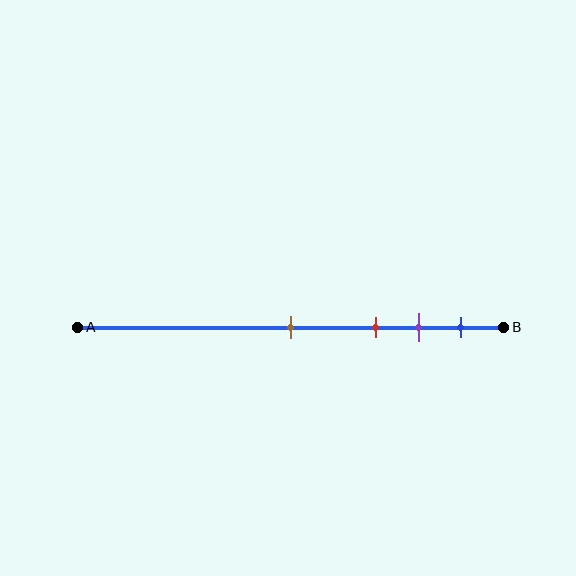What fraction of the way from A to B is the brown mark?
The brown mark is approximately 50% (0.5) of the way from A to B.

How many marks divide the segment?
There are 4 marks dividing the segment.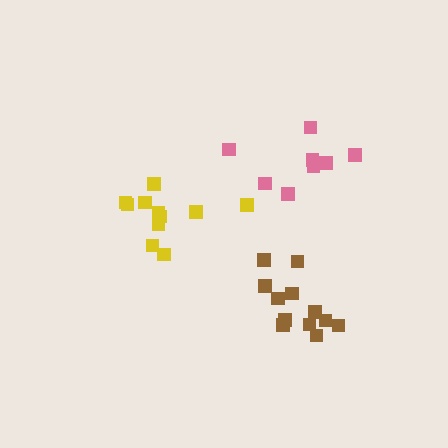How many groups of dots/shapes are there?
There are 3 groups.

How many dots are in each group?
Group 1: 11 dots, Group 2: 8 dots, Group 3: 12 dots (31 total).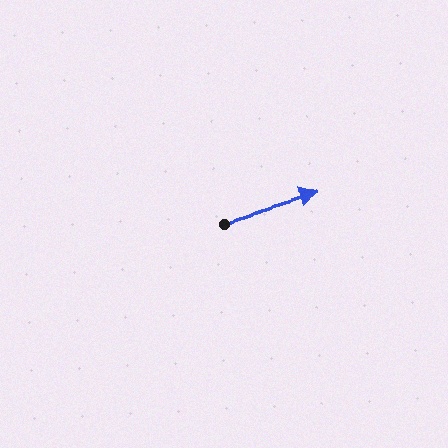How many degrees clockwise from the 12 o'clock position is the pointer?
Approximately 73 degrees.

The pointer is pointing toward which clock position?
Roughly 2 o'clock.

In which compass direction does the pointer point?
East.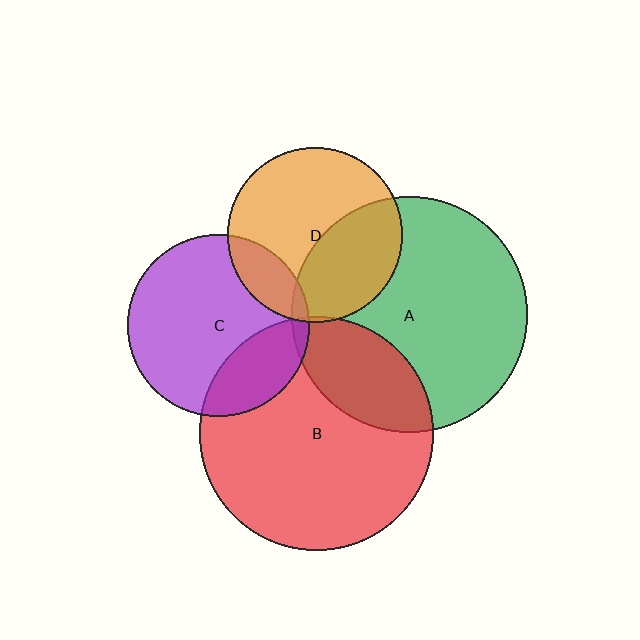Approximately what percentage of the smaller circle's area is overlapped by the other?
Approximately 5%.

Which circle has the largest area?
Circle A (green).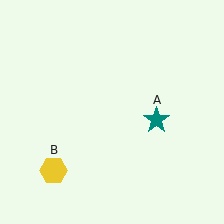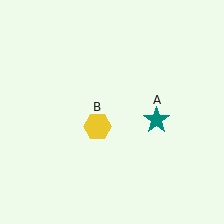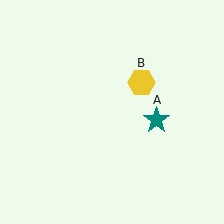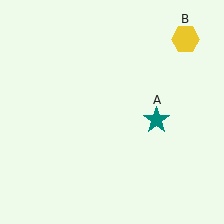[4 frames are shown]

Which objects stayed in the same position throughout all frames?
Teal star (object A) remained stationary.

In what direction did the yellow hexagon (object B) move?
The yellow hexagon (object B) moved up and to the right.